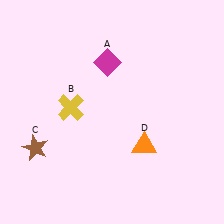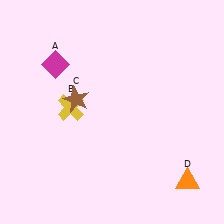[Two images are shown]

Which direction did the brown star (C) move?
The brown star (C) moved up.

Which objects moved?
The objects that moved are: the magenta diamond (A), the brown star (C), the orange triangle (D).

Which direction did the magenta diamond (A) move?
The magenta diamond (A) moved left.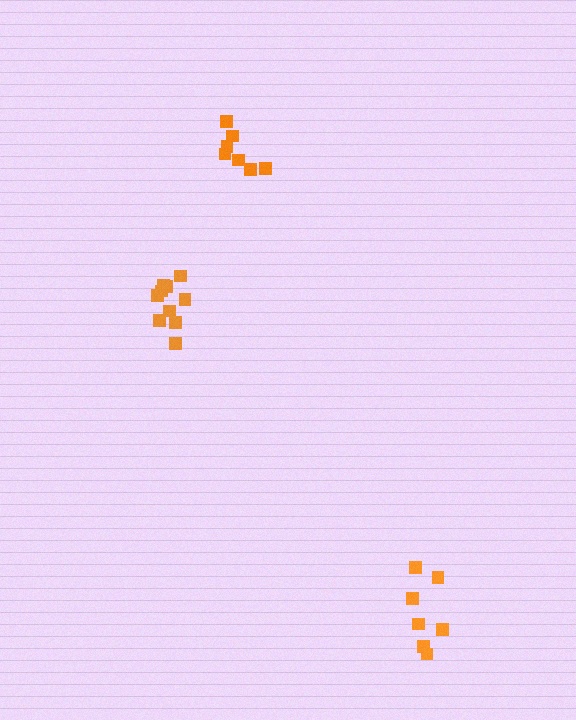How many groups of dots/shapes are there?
There are 3 groups.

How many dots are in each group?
Group 1: 7 dots, Group 2: 7 dots, Group 3: 10 dots (24 total).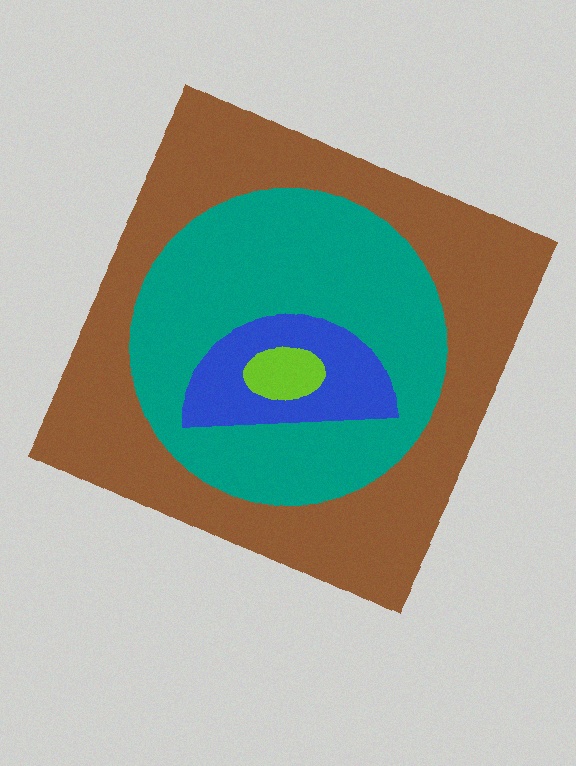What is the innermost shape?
The lime ellipse.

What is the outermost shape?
The brown square.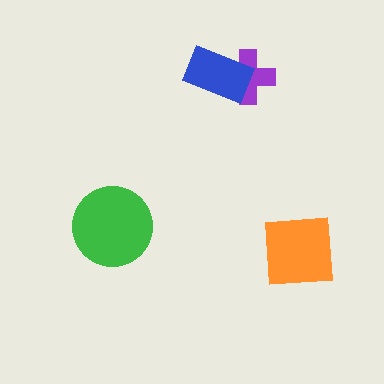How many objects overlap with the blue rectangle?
1 object overlaps with the blue rectangle.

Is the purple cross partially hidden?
Yes, it is partially covered by another shape.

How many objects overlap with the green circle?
0 objects overlap with the green circle.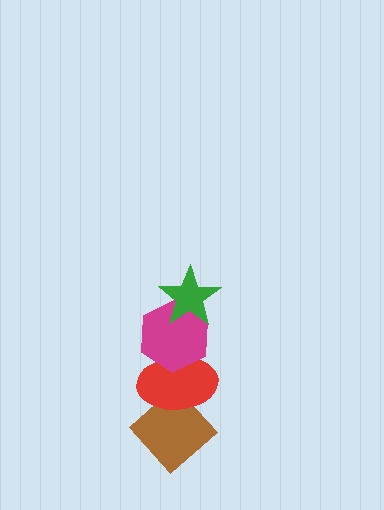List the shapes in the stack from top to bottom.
From top to bottom: the green star, the magenta hexagon, the red ellipse, the brown diamond.